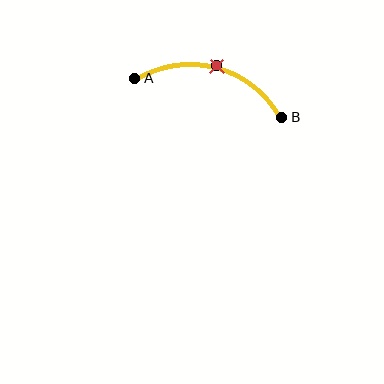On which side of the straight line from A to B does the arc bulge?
The arc bulges above the straight line connecting A and B.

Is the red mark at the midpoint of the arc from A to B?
Yes. The red mark lies on the arc at equal arc-length from both A and B — it is the arc midpoint.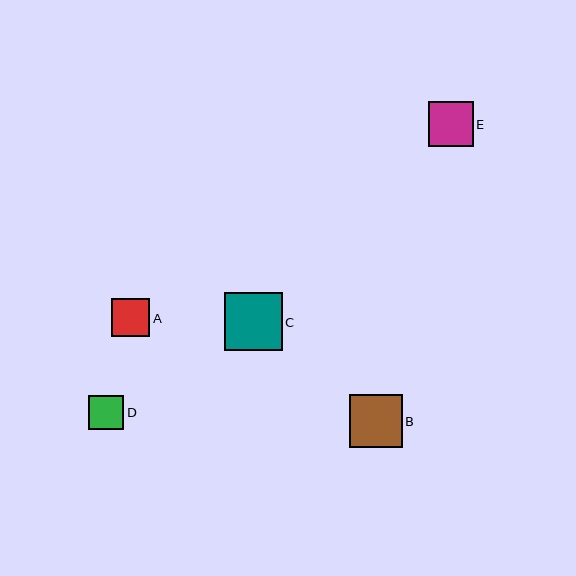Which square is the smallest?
Square D is the smallest with a size of approximately 35 pixels.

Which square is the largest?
Square C is the largest with a size of approximately 58 pixels.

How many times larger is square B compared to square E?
Square B is approximately 1.2 times the size of square E.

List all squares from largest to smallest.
From largest to smallest: C, B, E, A, D.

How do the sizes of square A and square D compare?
Square A and square D are approximately the same size.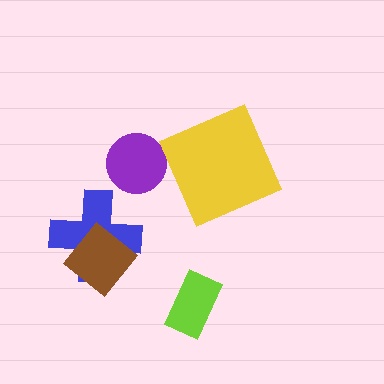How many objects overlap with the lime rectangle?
0 objects overlap with the lime rectangle.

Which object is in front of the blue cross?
The brown diamond is in front of the blue cross.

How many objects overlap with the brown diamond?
1 object overlaps with the brown diamond.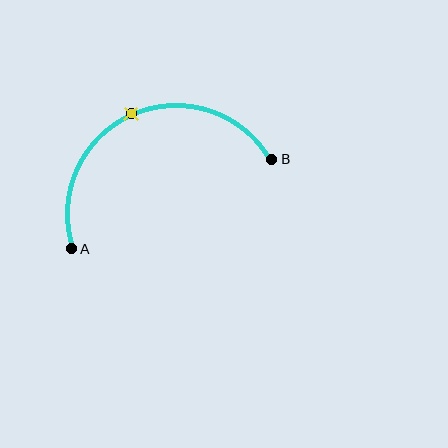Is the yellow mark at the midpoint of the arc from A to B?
Yes. The yellow mark lies on the arc at equal arc-length from both A and B — it is the arc midpoint.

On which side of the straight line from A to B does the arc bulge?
The arc bulges above the straight line connecting A and B.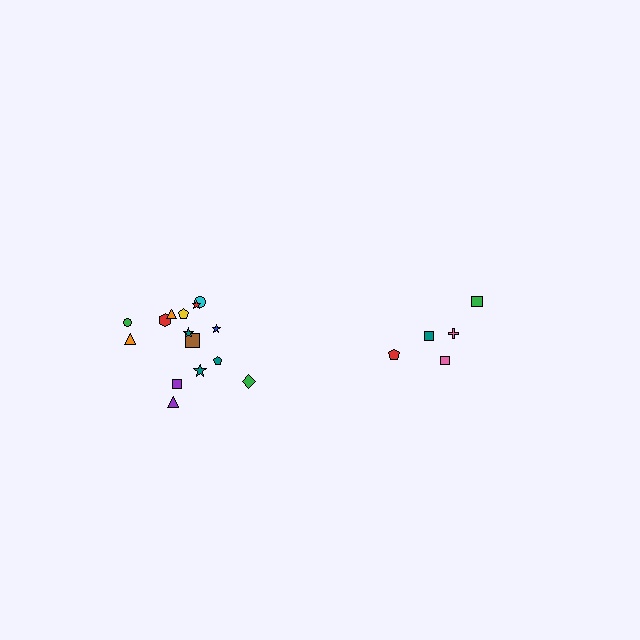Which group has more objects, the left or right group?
The left group.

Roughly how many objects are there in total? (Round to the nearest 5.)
Roughly 20 objects in total.